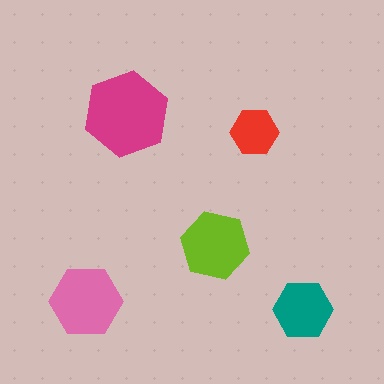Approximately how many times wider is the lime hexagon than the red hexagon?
About 1.5 times wider.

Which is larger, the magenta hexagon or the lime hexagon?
The magenta one.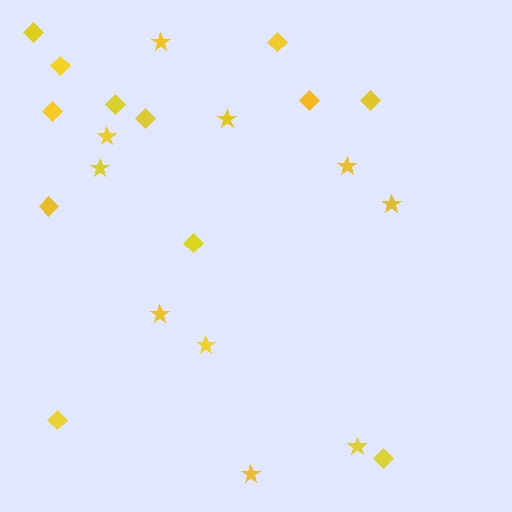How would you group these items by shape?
There are 2 groups: one group of diamonds (12) and one group of stars (10).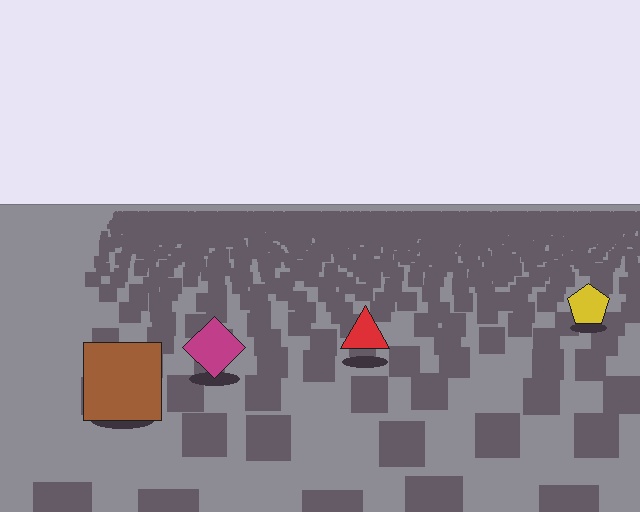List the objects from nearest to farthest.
From nearest to farthest: the brown square, the magenta diamond, the red triangle, the yellow pentagon.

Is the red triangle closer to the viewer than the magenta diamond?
No. The magenta diamond is closer — you can tell from the texture gradient: the ground texture is coarser near it.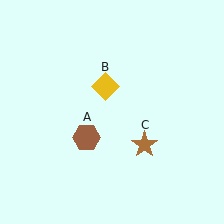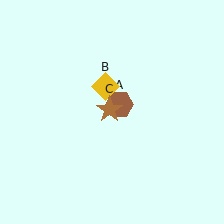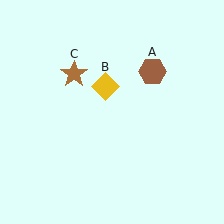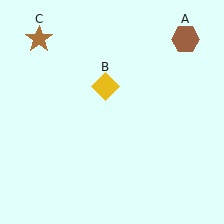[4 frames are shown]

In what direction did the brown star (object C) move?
The brown star (object C) moved up and to the left.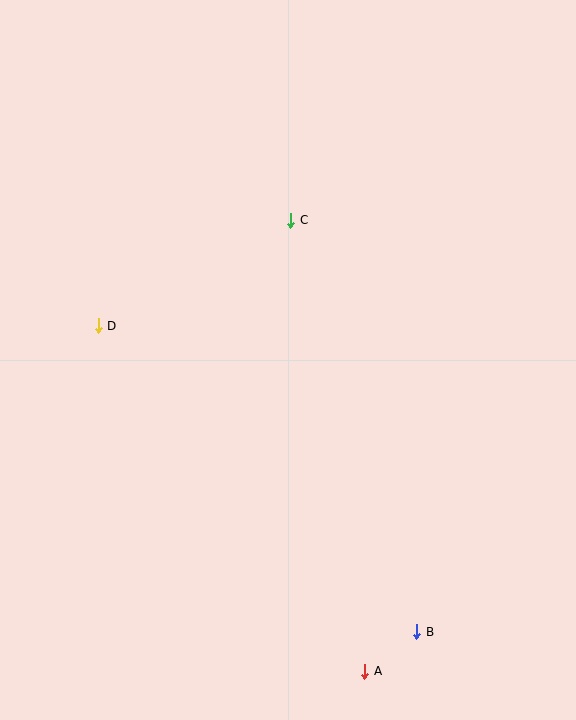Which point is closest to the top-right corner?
Point C is closest to the top-right corner.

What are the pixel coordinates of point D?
Point D is at (98, 326).